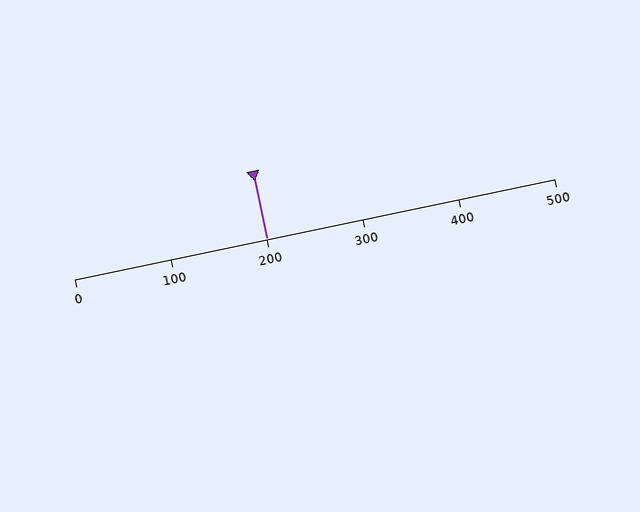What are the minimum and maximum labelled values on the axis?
The axis runs from 0 to 500.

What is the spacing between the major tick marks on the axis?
The major ticks are spaced 100 apart.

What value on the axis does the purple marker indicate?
The marker indicates approximately 200.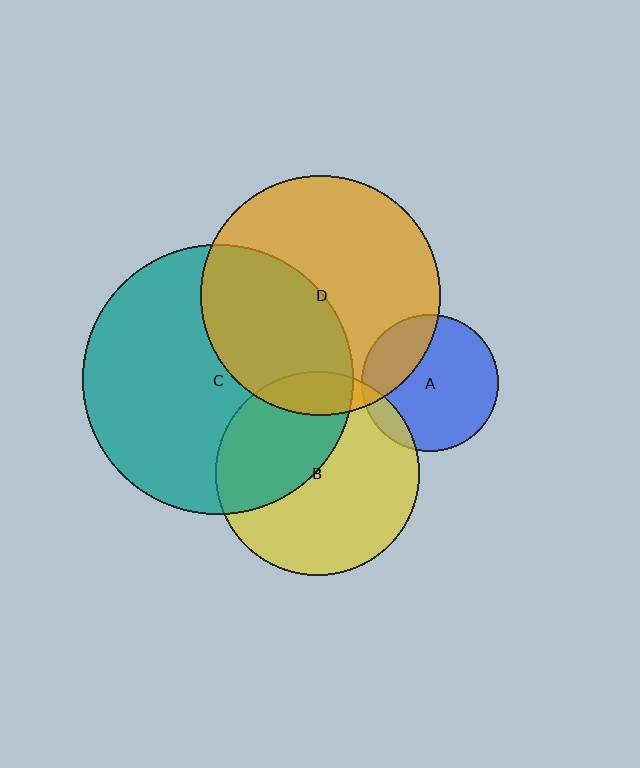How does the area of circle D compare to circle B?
Approximately 1.4 times.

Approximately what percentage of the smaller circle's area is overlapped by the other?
Approximately 40%.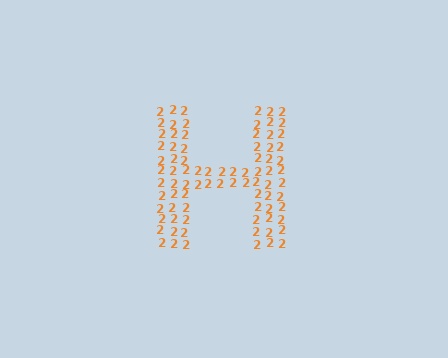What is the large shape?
The large shape is the letter H.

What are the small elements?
The small elements are digit 2's.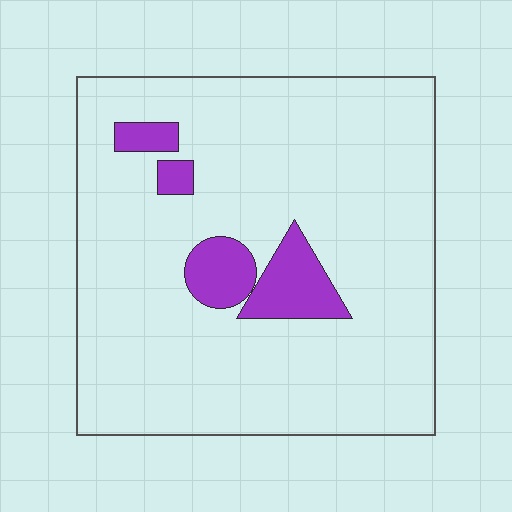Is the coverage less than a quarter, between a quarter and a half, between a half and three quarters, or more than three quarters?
Less than a quarter.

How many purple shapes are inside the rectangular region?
4.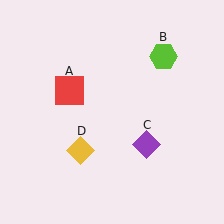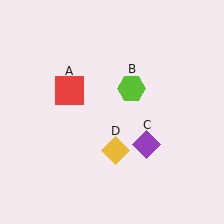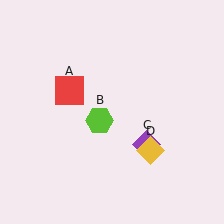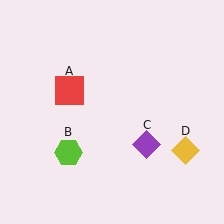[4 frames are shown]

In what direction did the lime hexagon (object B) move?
The lime hexagon (object B) moved down and to the left.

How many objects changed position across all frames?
2 objects changed position: lime hexagon (object B), yellow diamond (object D).